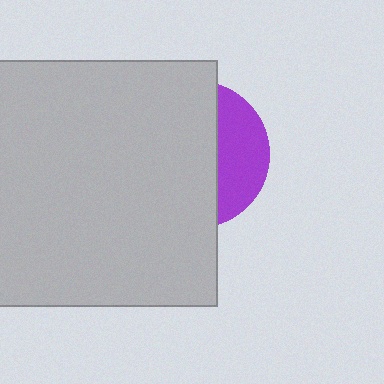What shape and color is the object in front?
The object in front is a light gray rectangle.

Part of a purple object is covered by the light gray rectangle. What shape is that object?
It is a circle.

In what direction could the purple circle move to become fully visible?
The purple circle could move right. That would shift it out from behind the light gray rectangle entirely.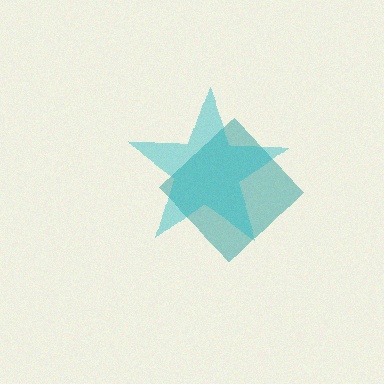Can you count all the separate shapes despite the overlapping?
Yes, there are 2 separate shapes.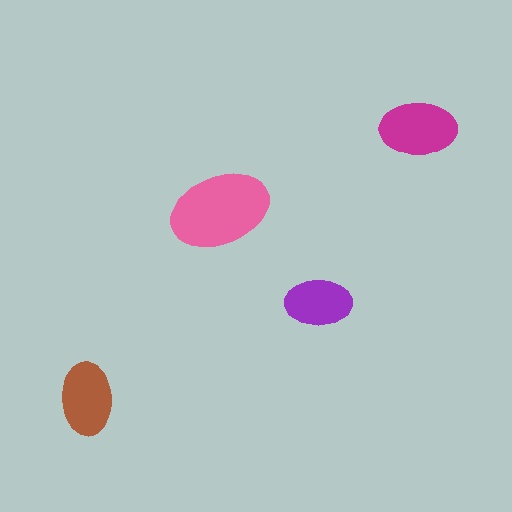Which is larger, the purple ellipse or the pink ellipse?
The pink one.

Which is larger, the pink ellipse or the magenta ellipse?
The pink one.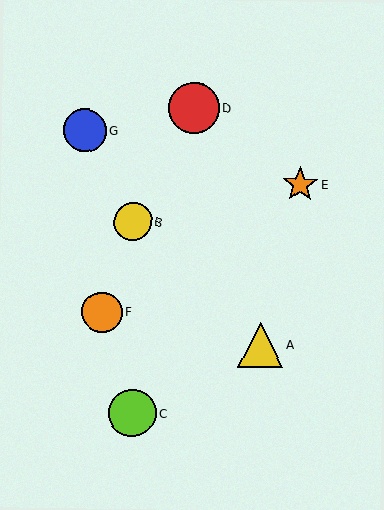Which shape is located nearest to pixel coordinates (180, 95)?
The red circle (labeled D) at (194, 108) is nearest to that location.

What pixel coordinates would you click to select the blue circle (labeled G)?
Click at (85, 130) to select the blue circle G.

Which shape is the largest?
The red circle (labeled D) is the largest.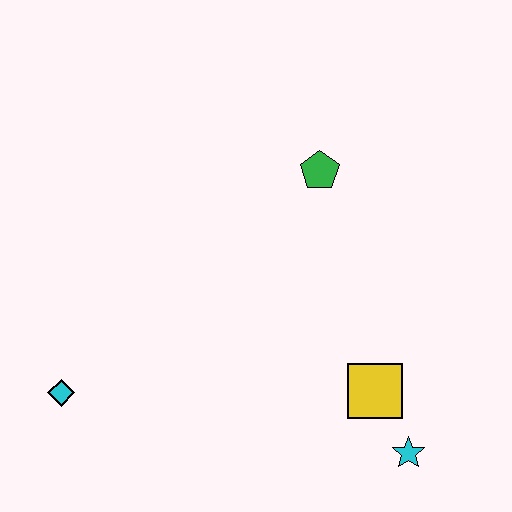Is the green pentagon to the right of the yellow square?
No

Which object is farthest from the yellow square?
The cyan diamond is farthest from the yellow square.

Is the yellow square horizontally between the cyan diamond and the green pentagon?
No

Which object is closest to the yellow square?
The cyan star is closest to the yellow square.